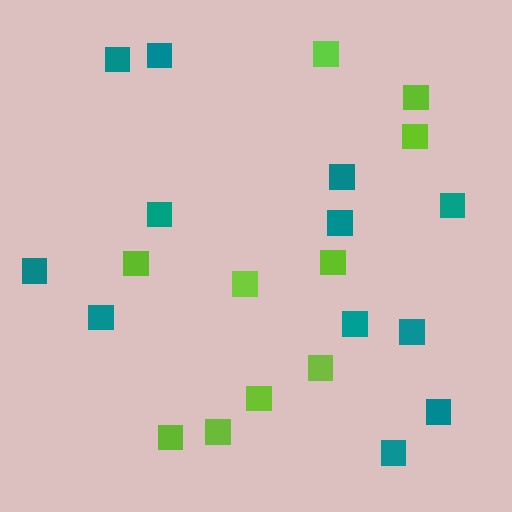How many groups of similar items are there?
There are 2 groups: one group of lime squares (10) and one group of teal squares (12).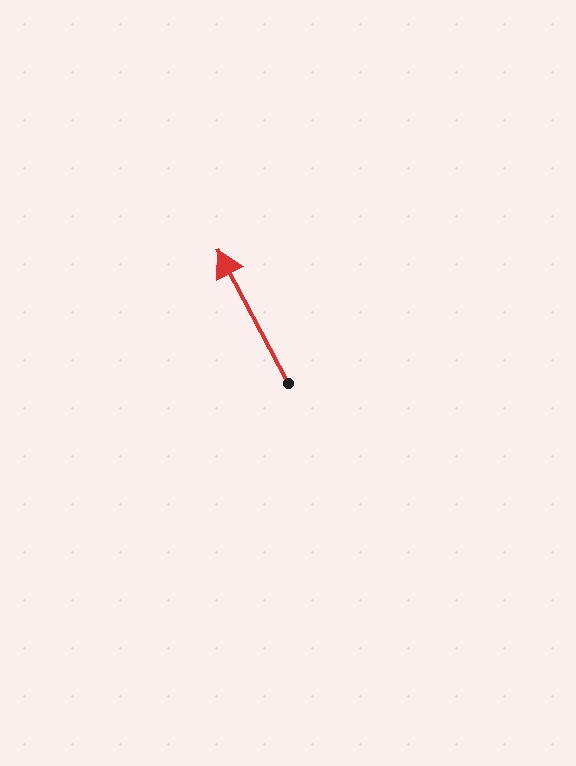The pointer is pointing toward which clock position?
Roughly 11 o'clock.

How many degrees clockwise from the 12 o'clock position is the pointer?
Approximately 332 degrees.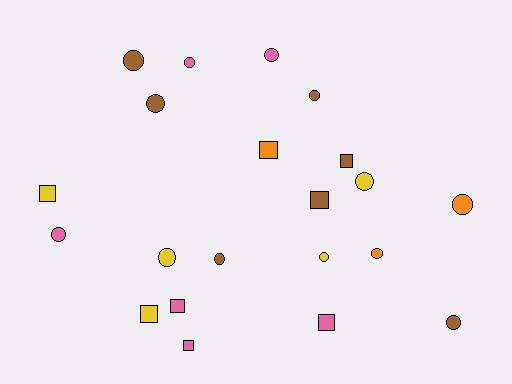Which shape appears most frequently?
Circle, with 13 objects.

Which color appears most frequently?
Brown, with 7 objects.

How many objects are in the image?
There are 21 objects.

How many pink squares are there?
There are 3 pink squares.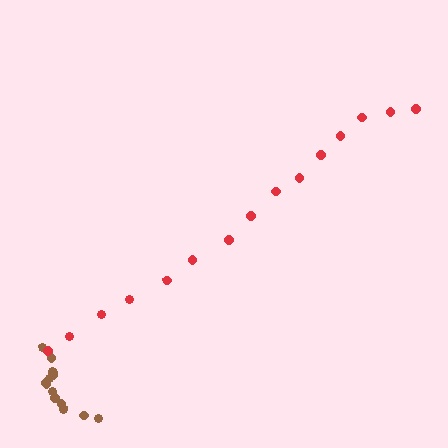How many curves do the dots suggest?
There are 2 distinct paths.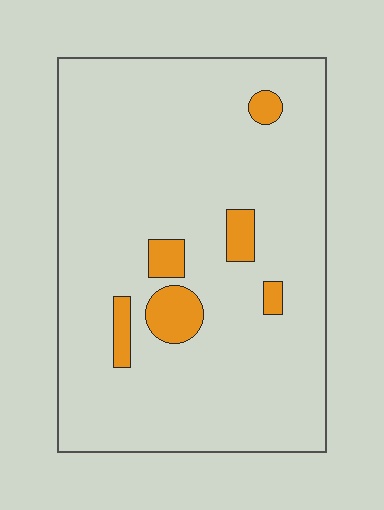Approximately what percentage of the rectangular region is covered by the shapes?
Approximately 10%.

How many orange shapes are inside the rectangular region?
6.